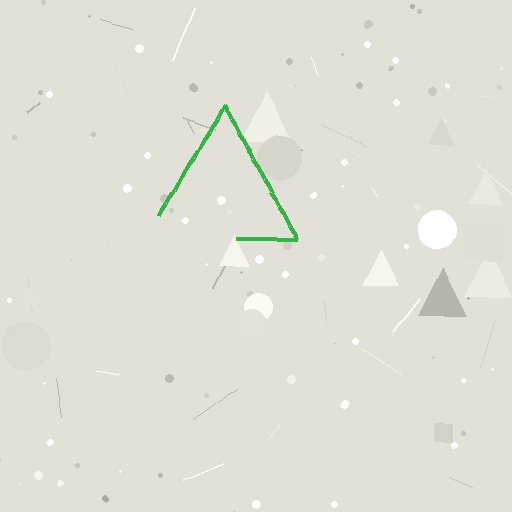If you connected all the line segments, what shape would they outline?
They would outline a triangle.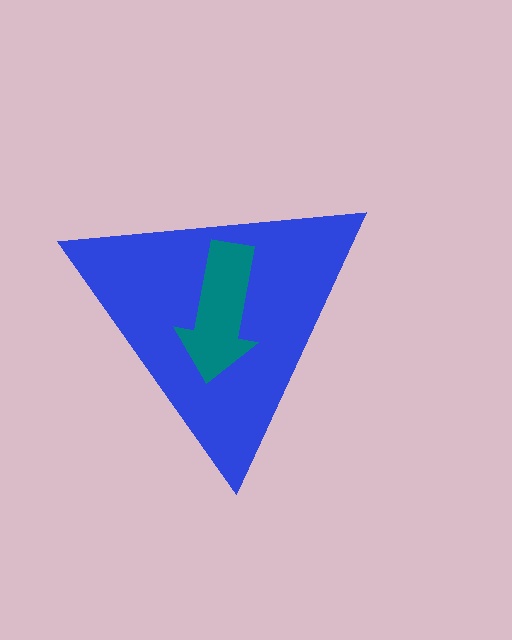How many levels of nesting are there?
2.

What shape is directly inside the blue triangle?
The teal arrow.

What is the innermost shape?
The teal arrow.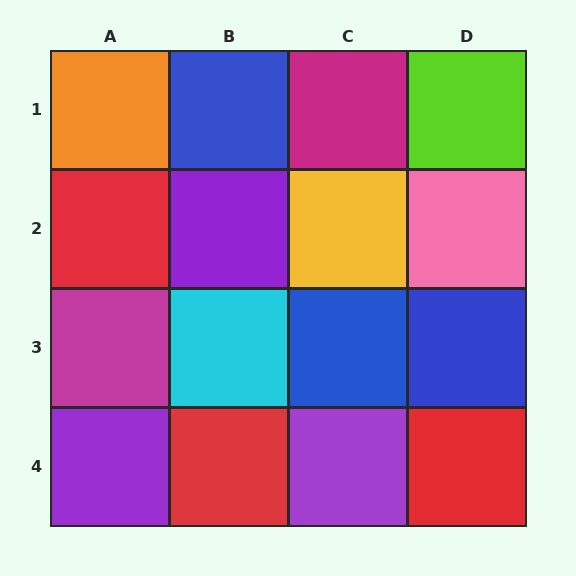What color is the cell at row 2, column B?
Purple.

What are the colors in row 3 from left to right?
Magenta, cyan, blue, blue.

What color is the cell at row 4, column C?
Purple.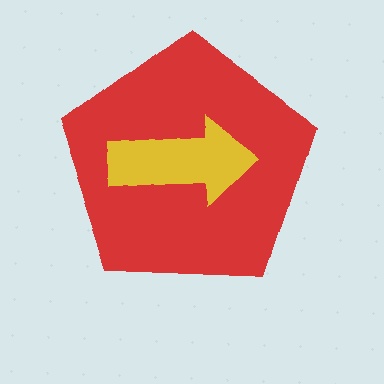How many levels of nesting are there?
2.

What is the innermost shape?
The yellow arrow.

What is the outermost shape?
The red pentagon.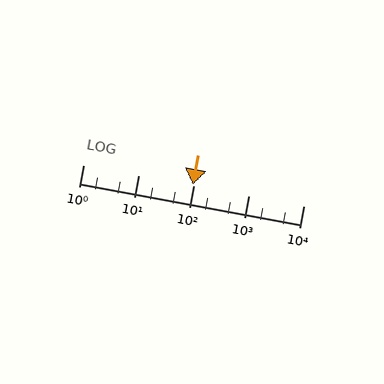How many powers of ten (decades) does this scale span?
The scale spans 4 decades, from 1 to 10000.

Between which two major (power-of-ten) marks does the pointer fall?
The pointer is between 10 and 100.